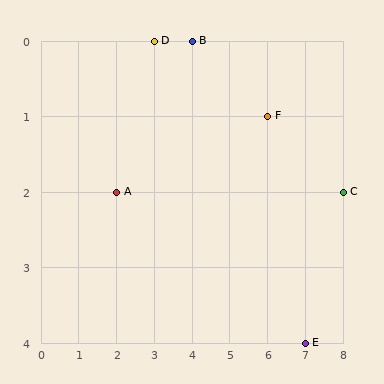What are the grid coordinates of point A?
Point A is at grid coordinates (2, 2).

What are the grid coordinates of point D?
Point D is at grid coordinates (3, 0).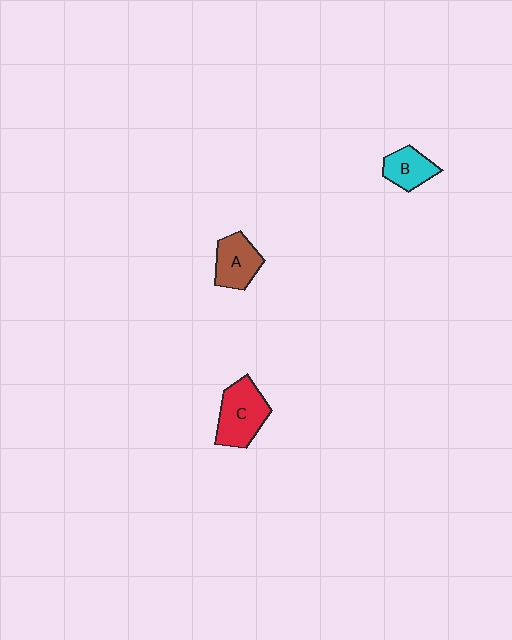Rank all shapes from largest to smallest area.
From largest to smallest: C (red), A (brown), B (cyan).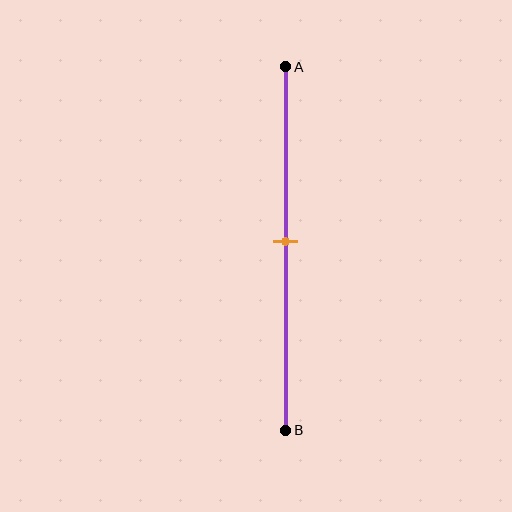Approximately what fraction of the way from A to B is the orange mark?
The orange mark is approximately 50% of the way from A to B.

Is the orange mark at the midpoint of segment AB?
Yes, the mark is approximately at the midpoint.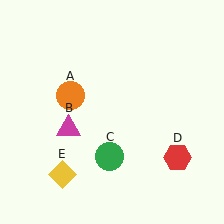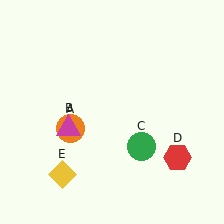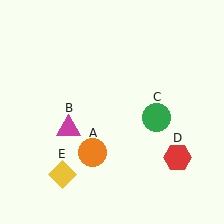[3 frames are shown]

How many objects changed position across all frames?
2 objects changed position: orange circle (object A), green circle (object C).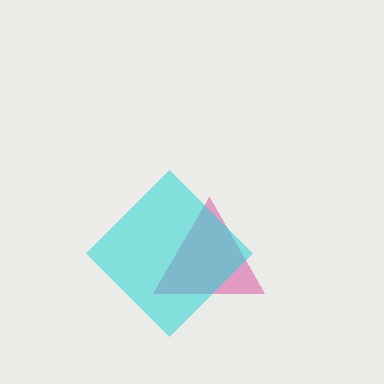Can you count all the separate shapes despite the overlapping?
Yes, there are 2 separate shapes.